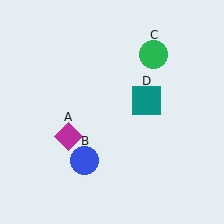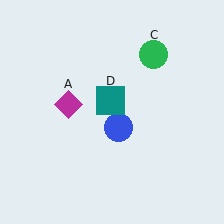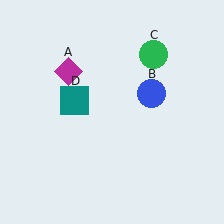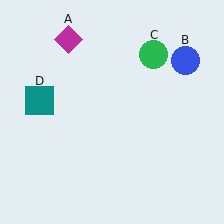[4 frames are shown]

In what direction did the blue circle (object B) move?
The blue circle (object B) moved up and to the right.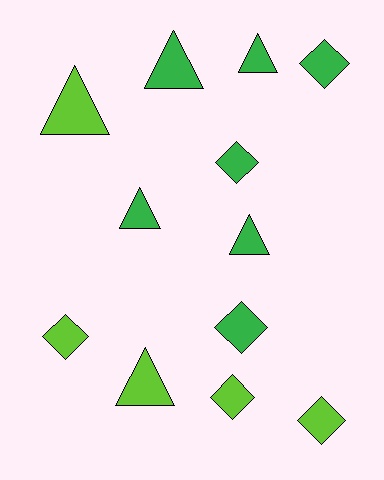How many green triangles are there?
There are 4 green triangles.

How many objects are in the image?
There are 12 objects.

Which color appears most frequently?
Green, with 7 objects.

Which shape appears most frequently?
Diamond, with 6 objects.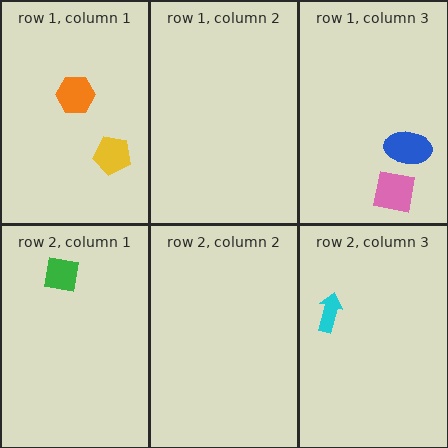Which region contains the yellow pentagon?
The row 1, column 1 region.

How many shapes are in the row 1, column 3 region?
2.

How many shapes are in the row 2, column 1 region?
1.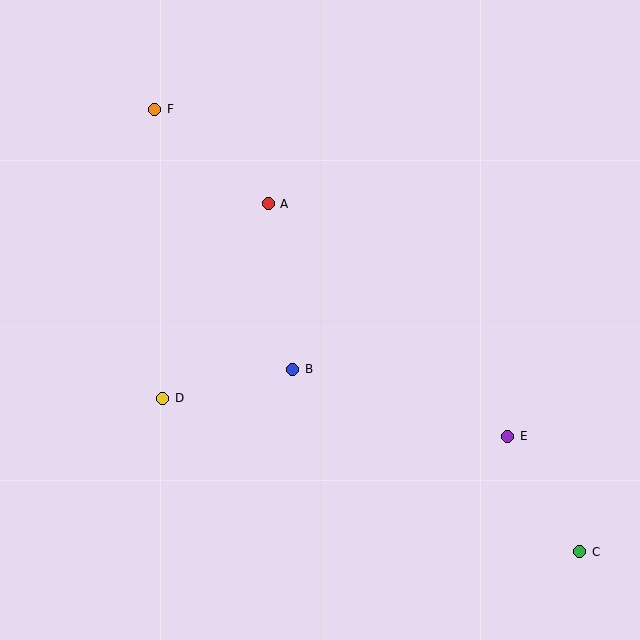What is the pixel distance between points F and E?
The distance between F and E is 481 pixels.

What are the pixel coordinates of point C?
Point C is at (580, 552).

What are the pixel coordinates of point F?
Point F is at (155, 109).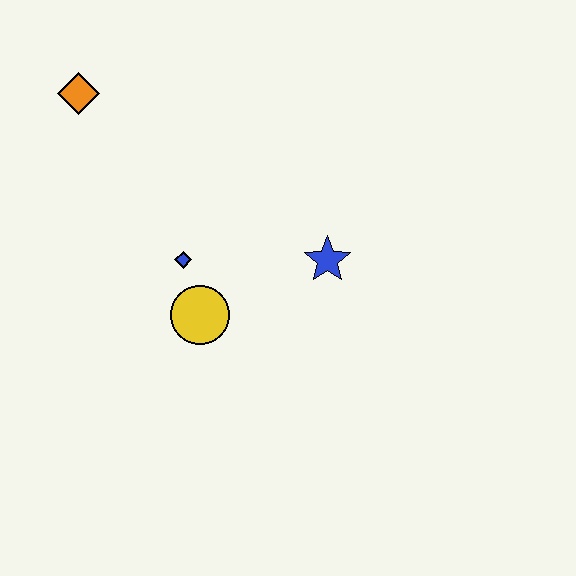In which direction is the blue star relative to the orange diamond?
The blue star is to the right of the orange diamond.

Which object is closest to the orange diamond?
The blue diamond is closest to the orange diamond.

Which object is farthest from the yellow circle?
The orange diamond is farthest from the yellow circle.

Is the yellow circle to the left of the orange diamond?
No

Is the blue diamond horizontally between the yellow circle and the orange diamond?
Yes